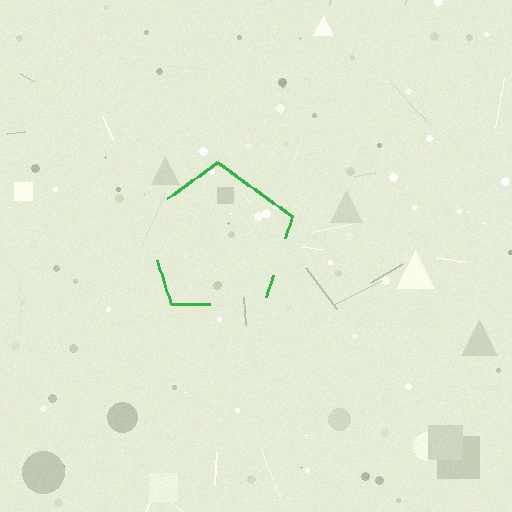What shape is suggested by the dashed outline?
The dashed outline suggests a pentagon.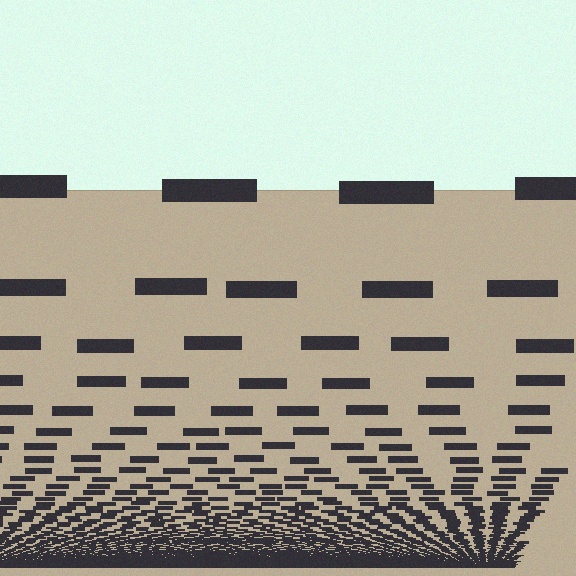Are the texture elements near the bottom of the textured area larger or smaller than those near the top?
Smaller. The gradient is inverted — elements near the bottom are smaller and denser.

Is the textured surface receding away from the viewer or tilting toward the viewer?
The surface appears to tilt toward the viewer. Texture elements get larger and sparser toward the top.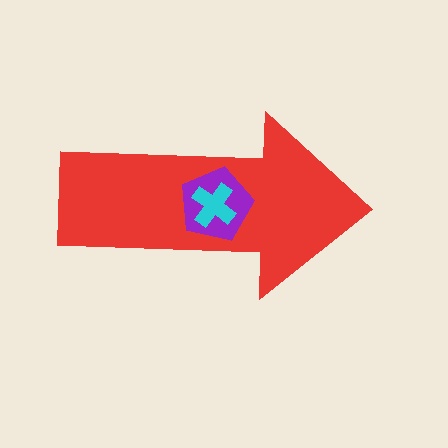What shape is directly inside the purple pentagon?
The cyan cross.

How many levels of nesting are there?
3.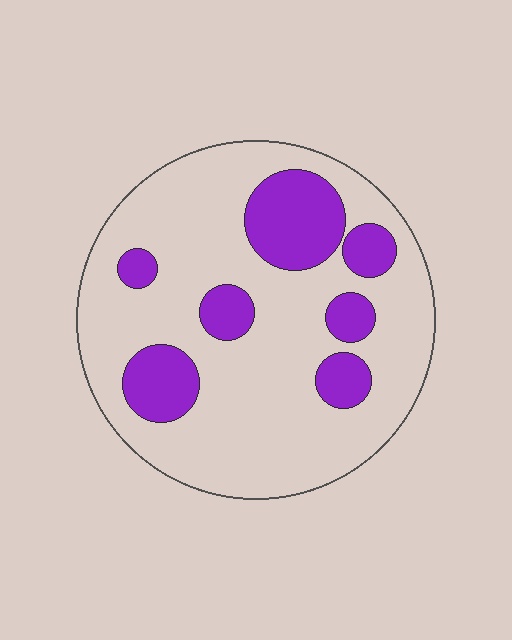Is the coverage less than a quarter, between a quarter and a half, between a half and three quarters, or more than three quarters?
Less than a quarter.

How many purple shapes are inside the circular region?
7.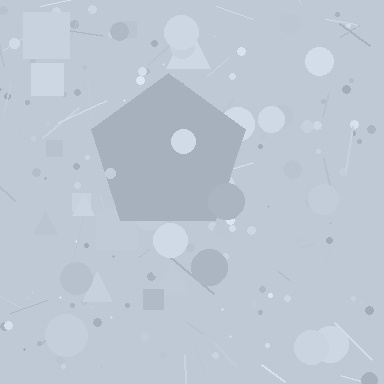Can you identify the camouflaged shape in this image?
The camouflaged shape is a pentagon.